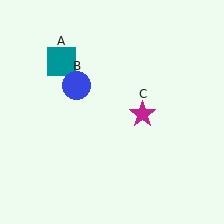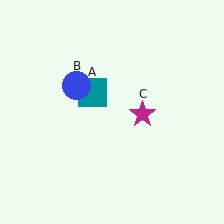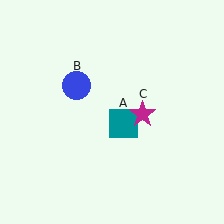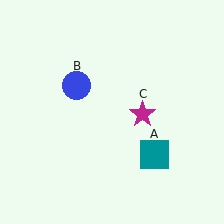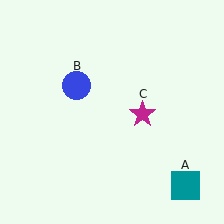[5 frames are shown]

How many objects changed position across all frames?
1 object changed position: teal square (object A).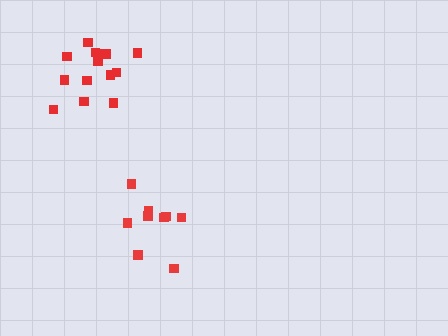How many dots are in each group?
Group 1: 9 dots, Group 2: 14 dots (23 total).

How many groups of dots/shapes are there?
There are 2 groups.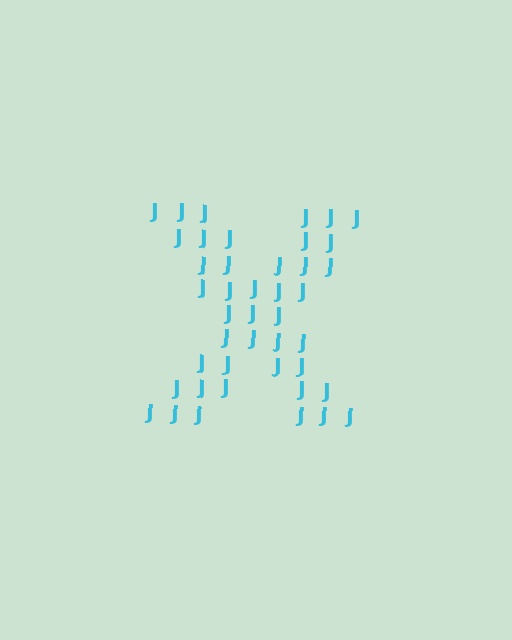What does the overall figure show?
The overall figure shows the letter X.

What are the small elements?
The small elements are letter J's.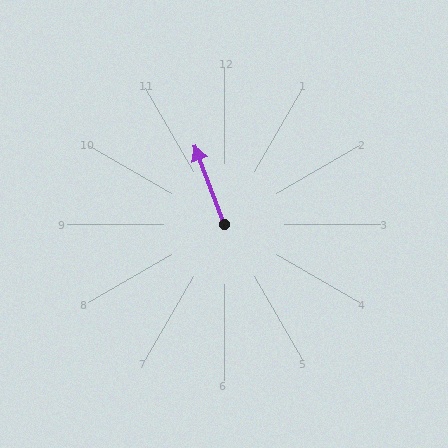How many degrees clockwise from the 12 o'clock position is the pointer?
Approximately 339 degrees.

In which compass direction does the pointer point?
North.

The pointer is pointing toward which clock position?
Roughly 11 o'clock.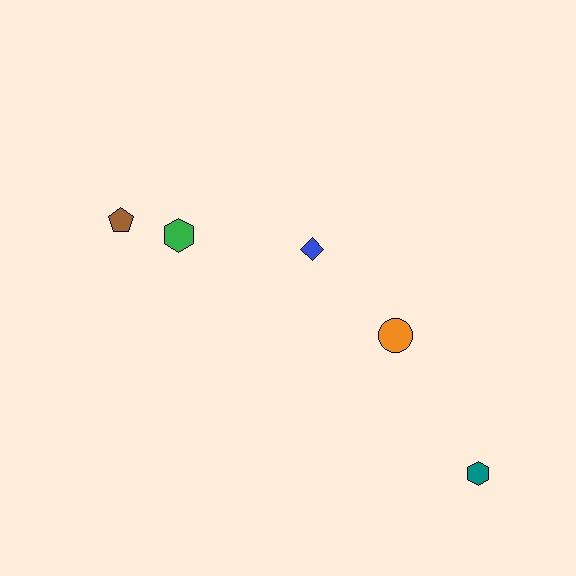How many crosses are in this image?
There are no crosses.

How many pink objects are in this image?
There are no pink objects.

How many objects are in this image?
There are 5 objects.